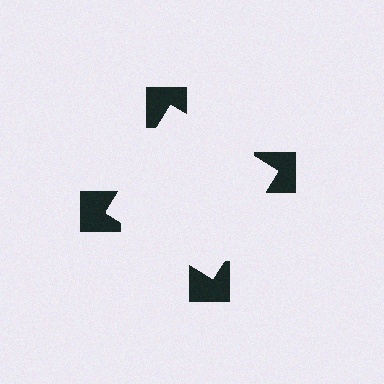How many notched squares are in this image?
There are 4 — one at each vertex of the illusory square.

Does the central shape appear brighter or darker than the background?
It typically appears slightly brighter than the background, even though no actual brightness change is drawn.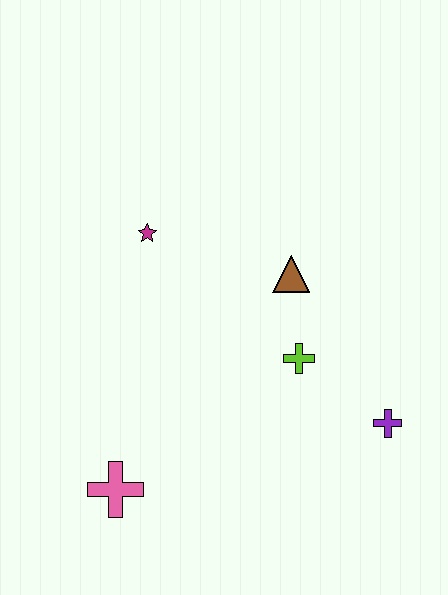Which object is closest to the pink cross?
The lime cross is closest to the pink cross.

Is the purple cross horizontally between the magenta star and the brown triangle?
No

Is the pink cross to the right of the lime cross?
No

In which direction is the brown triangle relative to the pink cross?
The brown triangle is above the pink cross.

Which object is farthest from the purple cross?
The magenta star is farthest from the purple cross.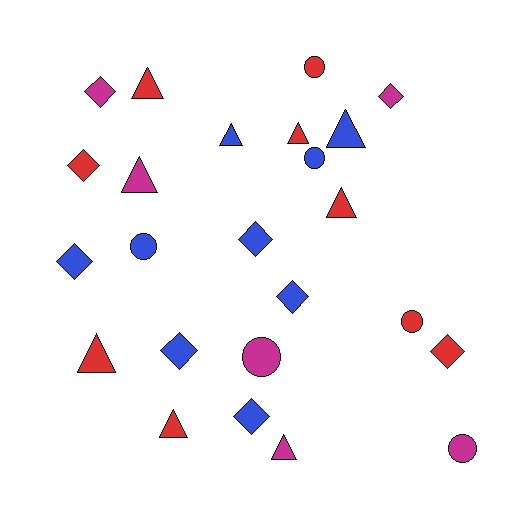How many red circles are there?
There are 2 red circles.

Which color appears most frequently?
Red, with 9 objects.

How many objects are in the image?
There are 24 objects.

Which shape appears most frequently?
Diamond, with 9 objects.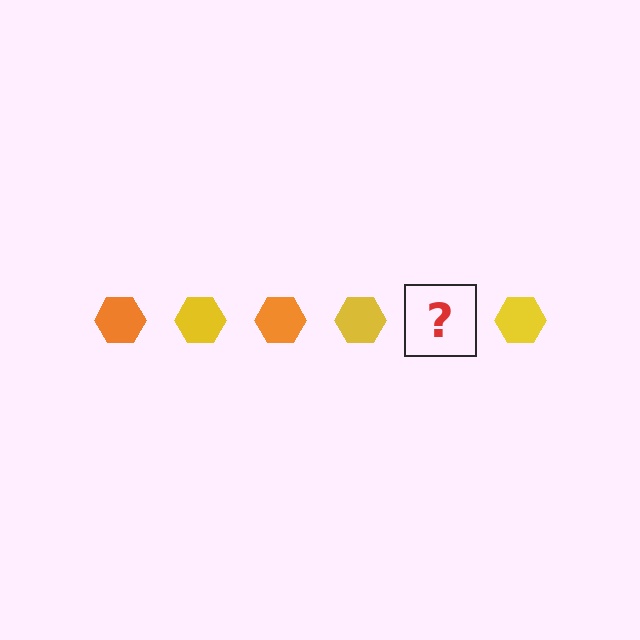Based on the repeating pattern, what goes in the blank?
The blank should be an orange hexagon.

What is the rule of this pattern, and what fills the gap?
The rule is that the pattern cycles through orange, yellow hexagons. The gap should be filled with an orange hexagon.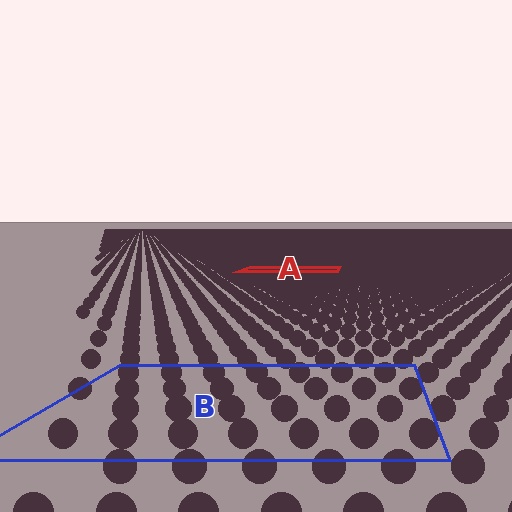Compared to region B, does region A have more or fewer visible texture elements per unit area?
Region A has more texture elements per unit area — they are packed more densely because it is farther away.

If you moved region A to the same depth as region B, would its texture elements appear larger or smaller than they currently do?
They would appear larger. At a closer depth, the same texture elements are projected at a bigger on-screen size.